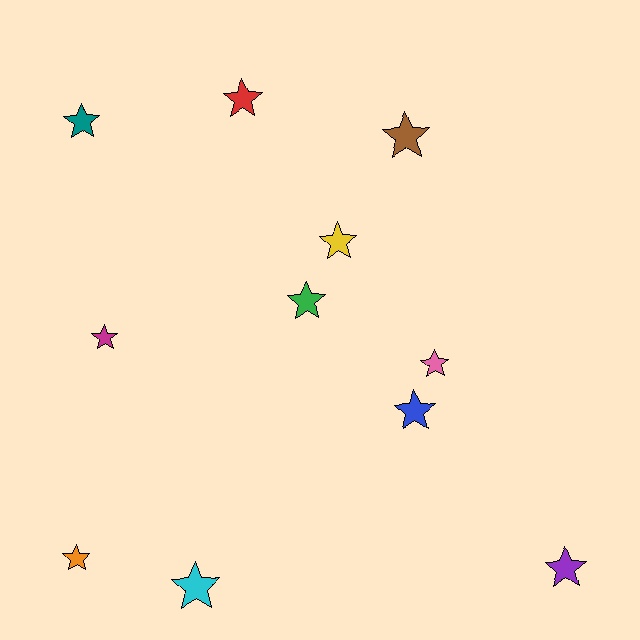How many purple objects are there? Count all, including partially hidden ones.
There is 1 purple object.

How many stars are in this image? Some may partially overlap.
There are 11 stars.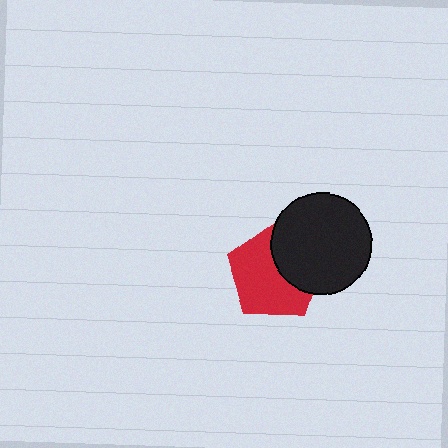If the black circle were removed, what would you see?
You would see the complete red pentagon.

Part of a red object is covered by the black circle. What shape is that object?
It is a pentagon.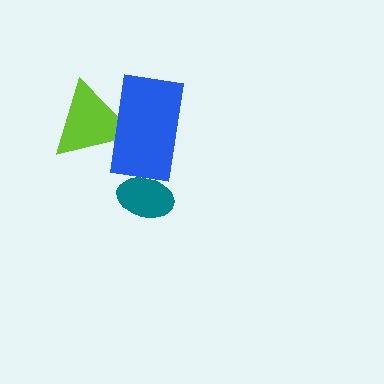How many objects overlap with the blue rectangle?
2 objects overlap with the blue rectangle.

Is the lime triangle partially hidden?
Yes, it is partially covered by another shape.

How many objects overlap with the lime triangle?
1 object overlaps with the lime triangle.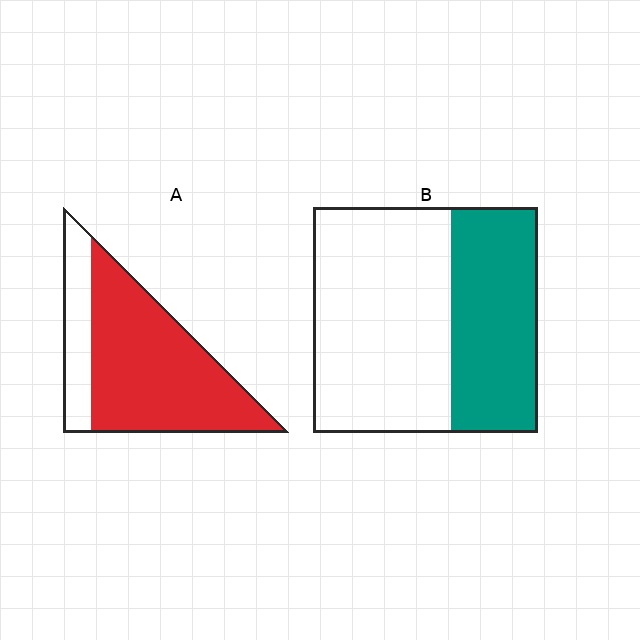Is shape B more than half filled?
No.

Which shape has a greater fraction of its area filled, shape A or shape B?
Shape A.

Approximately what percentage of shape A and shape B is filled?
A is approximately 75% and B is approximately 40%.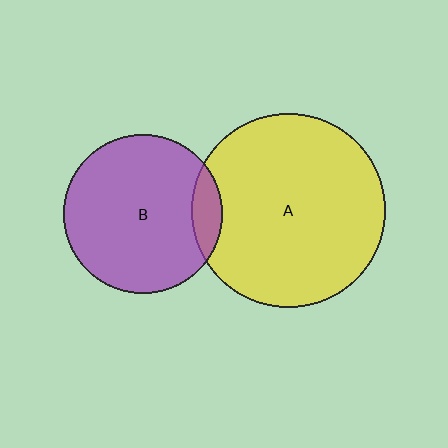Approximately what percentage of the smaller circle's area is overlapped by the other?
Approximately 10%.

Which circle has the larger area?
Circle A (yellow).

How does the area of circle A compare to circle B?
Approximately 1.5 times.